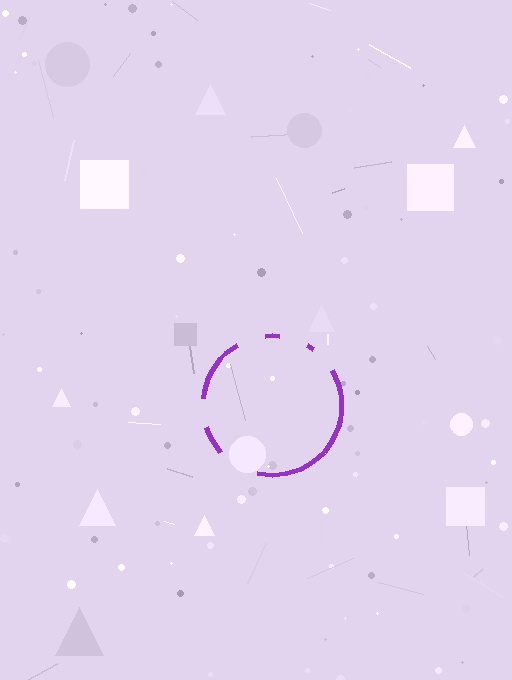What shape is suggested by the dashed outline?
The dashed outline suggests a circle.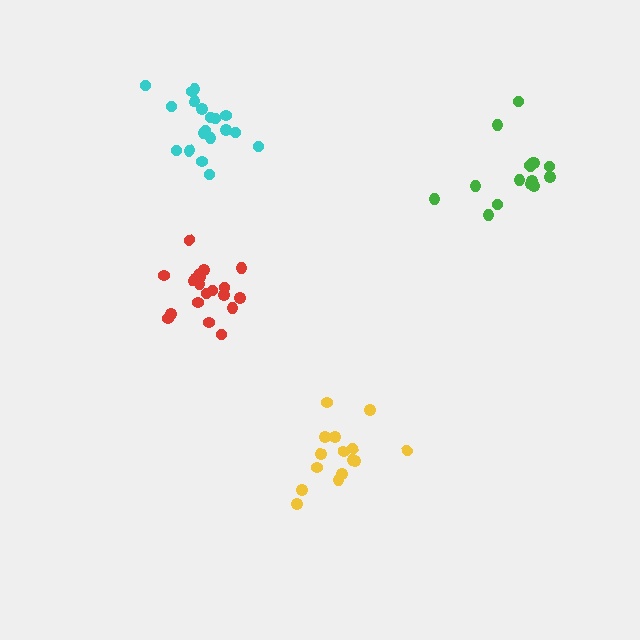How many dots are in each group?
Group 1: 19 dots, Group 2: 19 dots, Group 3: 15 dots, Group 4: 16 dots (69 total).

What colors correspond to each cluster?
The clusters are colored: red, cyan, yellow, green.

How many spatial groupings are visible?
There are 4 spatial groupings.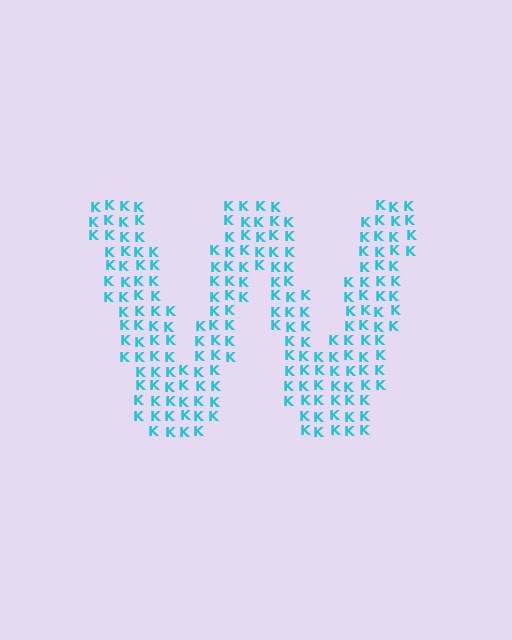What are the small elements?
The small elements are letter K's.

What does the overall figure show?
The overall figure shows the letter W.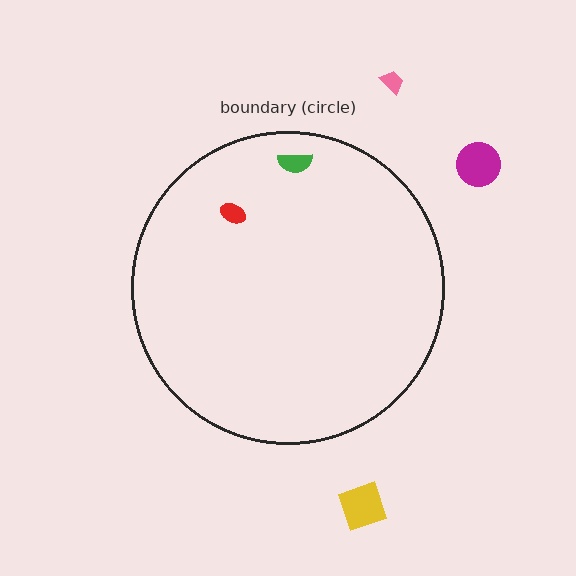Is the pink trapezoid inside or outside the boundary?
Outside.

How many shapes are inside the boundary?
2 inside, 3 outside.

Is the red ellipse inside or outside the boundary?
Inside.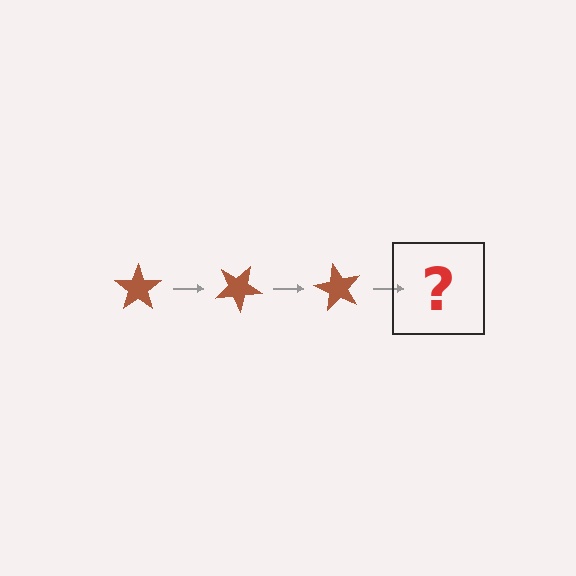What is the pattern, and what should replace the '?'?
The pattern is that the star rotates 30 degrees each step. The '?' should be a brown star rotated 90 degrees.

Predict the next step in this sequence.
The next step is a brown star rotated 90 degrees.